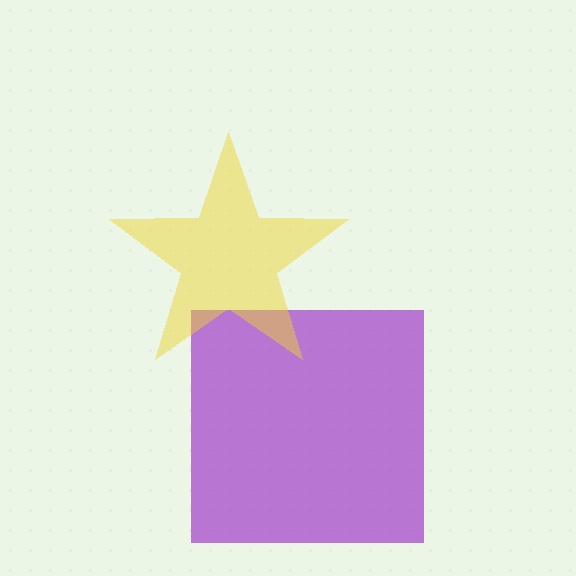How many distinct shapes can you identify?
There are 2 distinct shapes: a purple square, a yellow star.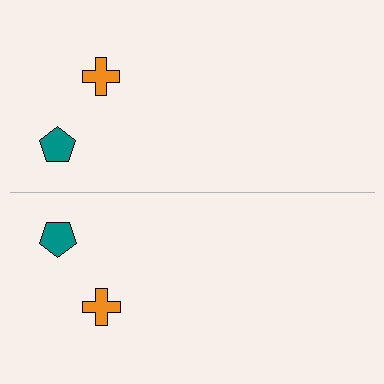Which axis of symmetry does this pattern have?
The pattern has a horizontal axis of symmetry running through the center of the image.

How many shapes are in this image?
There are 4 shapes in this image.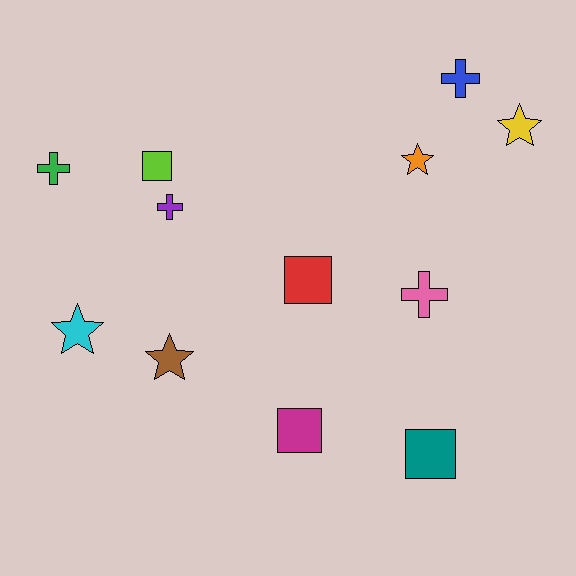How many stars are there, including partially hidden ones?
There are 4 stars.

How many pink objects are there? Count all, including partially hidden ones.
There is 1 pink object.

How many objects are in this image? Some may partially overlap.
There are 12 objects.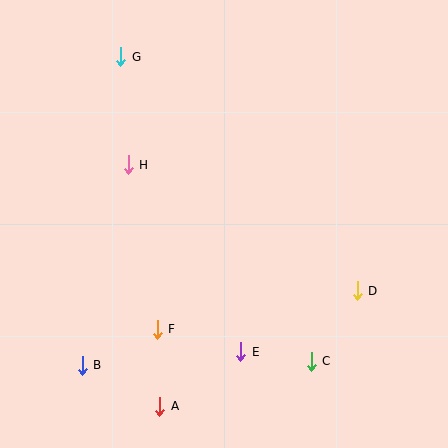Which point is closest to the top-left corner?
Point G is closest to the top-left corner.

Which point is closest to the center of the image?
Point H at (128, 165) is closest to the center.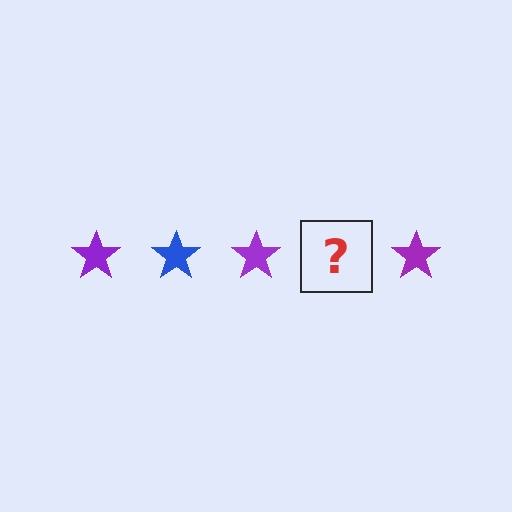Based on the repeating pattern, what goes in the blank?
The blank should be a blue star.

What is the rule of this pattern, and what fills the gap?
The rule is that the pattern cycles through purple, blue stars. The gap should be filled with a blue star.